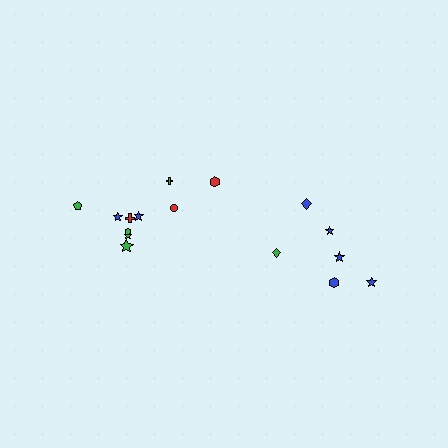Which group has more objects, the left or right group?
The left group.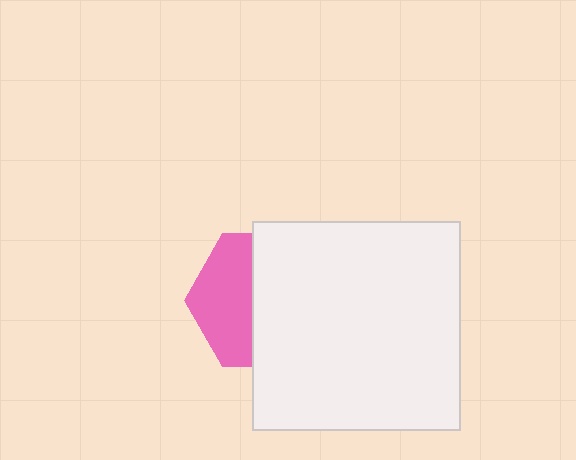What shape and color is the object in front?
The object in front is a white square.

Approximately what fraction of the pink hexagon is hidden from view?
Roughly 58% of the pink hexagon is hidden behind the white square.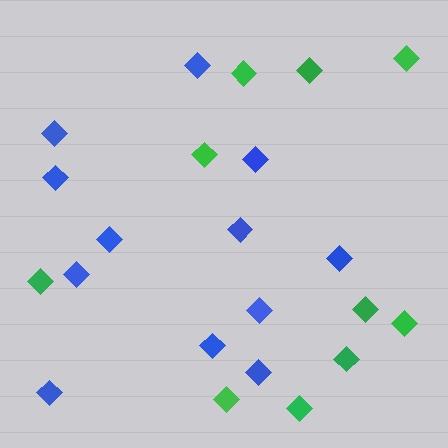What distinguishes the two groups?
There are 2 groups: one group of blue diamonds (12) and one group of green diamonds (10).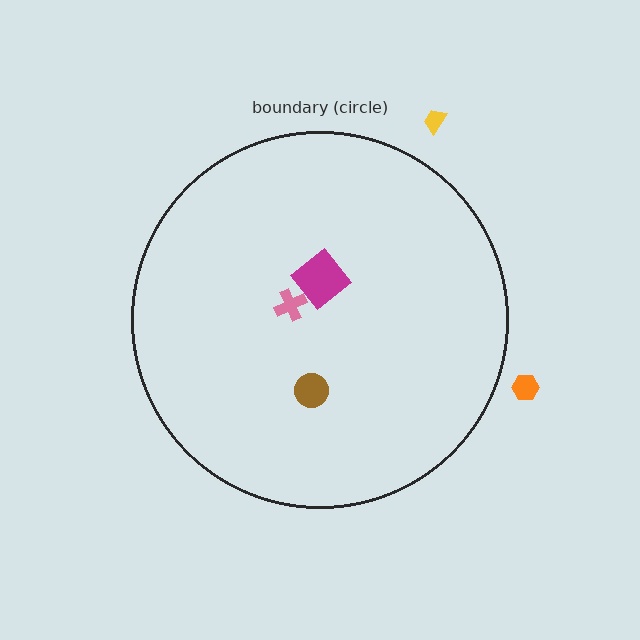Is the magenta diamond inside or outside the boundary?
Inside.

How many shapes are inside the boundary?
3 inside, 2 outside.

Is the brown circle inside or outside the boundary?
Inside.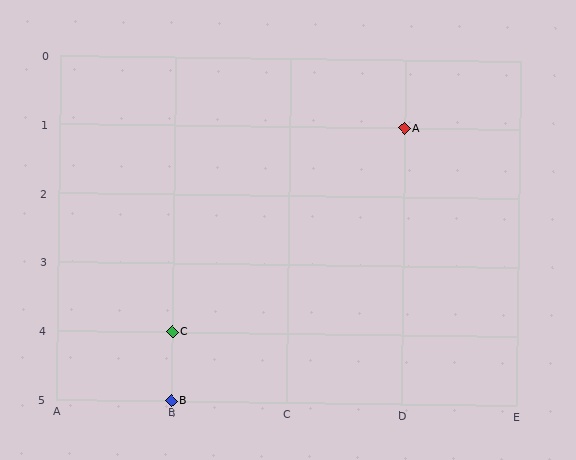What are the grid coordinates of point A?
Point A is at grid coordinates (D, 1).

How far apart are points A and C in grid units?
Points A and C are 2 columns and 3 rows apart (about 3.6 grid units diagonally).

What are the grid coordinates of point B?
Point B is at grid coordinates (B, 5).